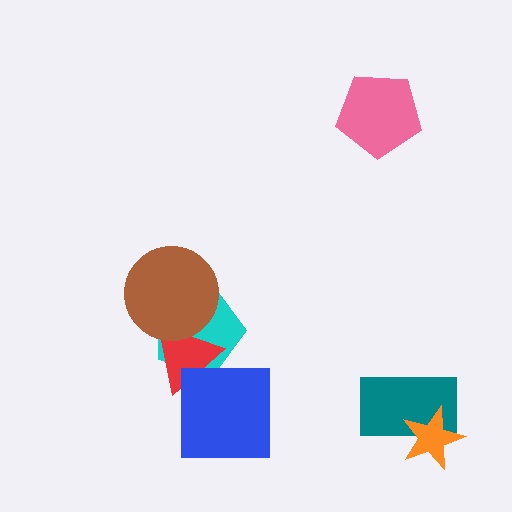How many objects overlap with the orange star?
1 object overlaps with the orange star.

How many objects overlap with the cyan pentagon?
2 objects overlap with the cyan pentagon.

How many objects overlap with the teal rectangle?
1 object overlaps with the teal rectangle.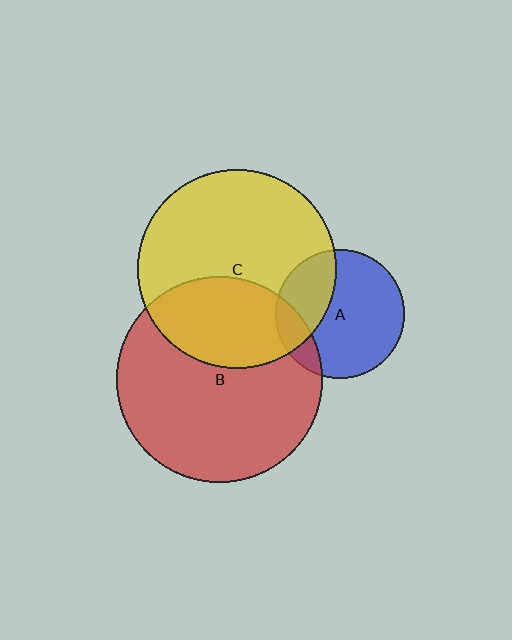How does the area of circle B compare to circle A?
Approximately 2.5 times.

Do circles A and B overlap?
Yes.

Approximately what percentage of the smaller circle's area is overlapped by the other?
Approximately 15%.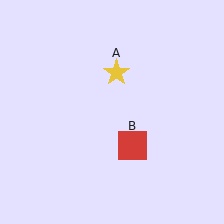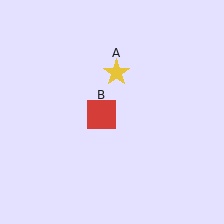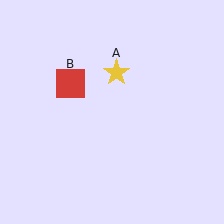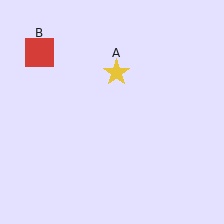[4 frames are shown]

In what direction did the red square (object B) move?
The red square (object B) moved up and to the left.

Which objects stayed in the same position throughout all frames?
Yellow star (object A) remained stationary.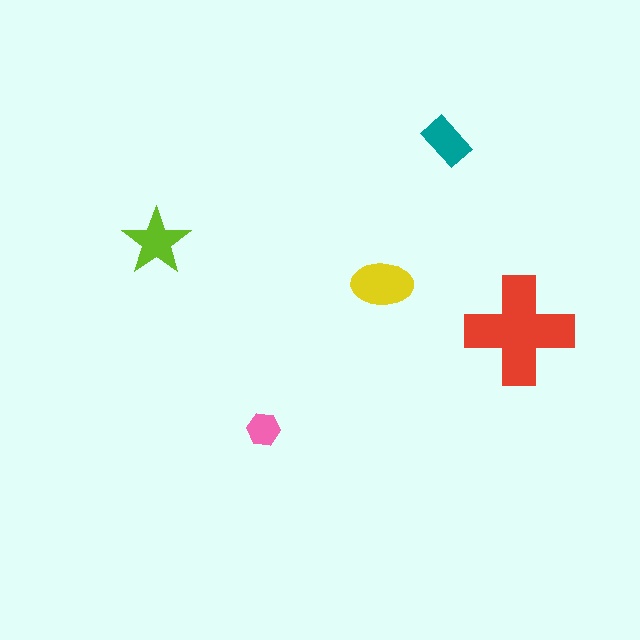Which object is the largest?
The red cross.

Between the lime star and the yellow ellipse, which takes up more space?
The yellow ellipse.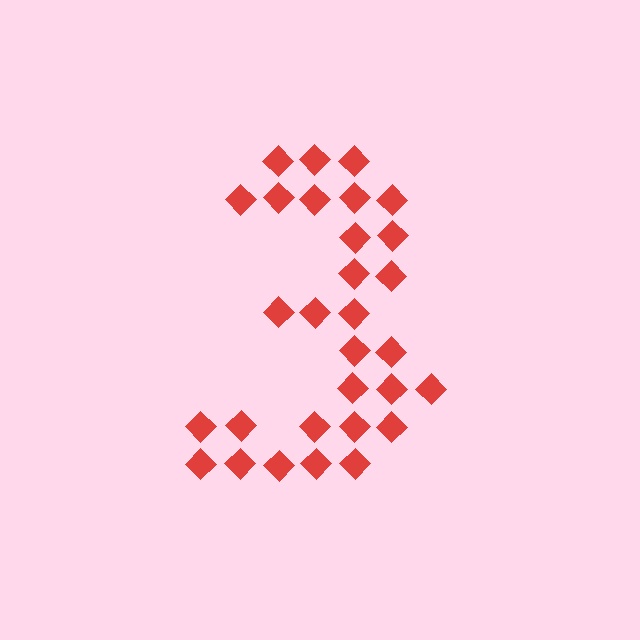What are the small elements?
The small elements are diamonds.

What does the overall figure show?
The overall figure shows the digit 3.